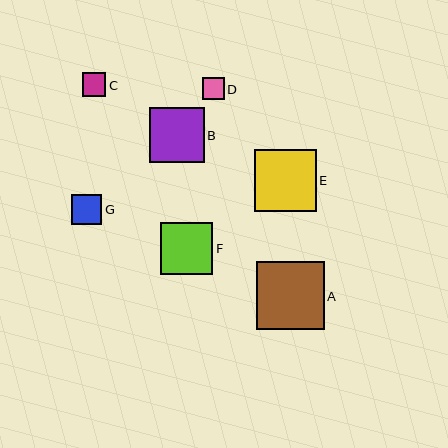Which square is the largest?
Square A is the largest with a size of approximately 68 pixels.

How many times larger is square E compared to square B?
Square E is approximately 1.1 times the size of square B.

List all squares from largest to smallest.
From largest to smallest: A, E, B, F, G, C, D.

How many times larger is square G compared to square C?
Square G is approximately 1.3 times the size of square C.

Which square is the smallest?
Square D is the smallest with a size of approximately 21 pixels.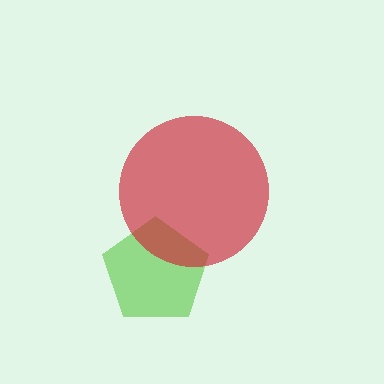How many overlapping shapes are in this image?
There are 2 overlapping shapes in the image.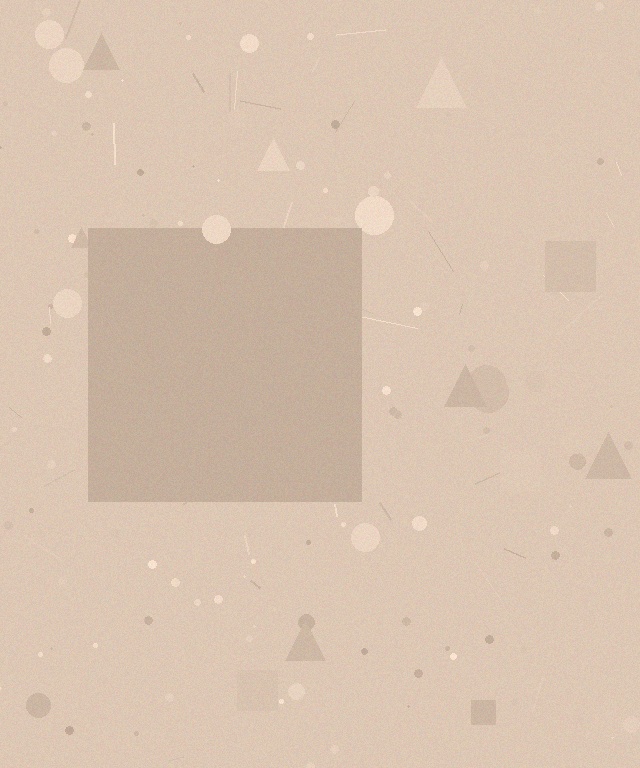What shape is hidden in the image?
A square is hidden in the image.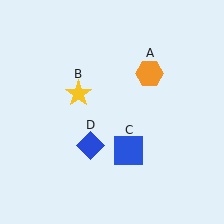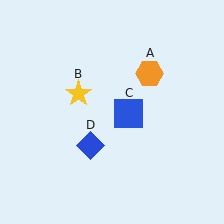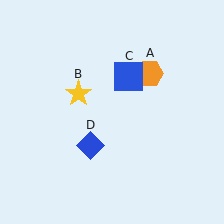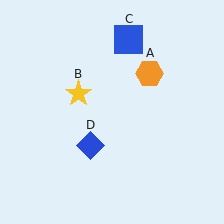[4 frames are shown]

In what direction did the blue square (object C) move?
The blue square (object C) moved up.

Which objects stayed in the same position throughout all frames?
Orange hexagon (object A) and yellow star (object B) and blue diamond (object D) remained stationary.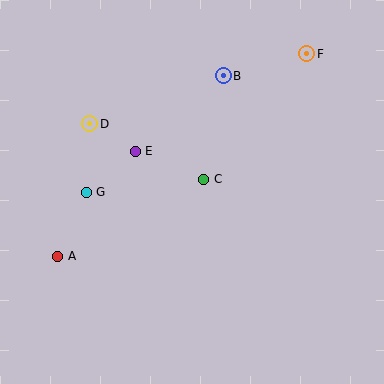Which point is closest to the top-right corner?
Point F is closest to the top-right corner.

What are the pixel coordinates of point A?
Point A is at (58, 256).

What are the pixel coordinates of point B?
Point B is at (223, 76).